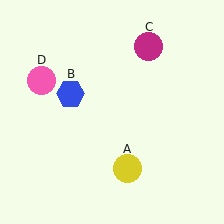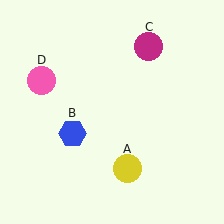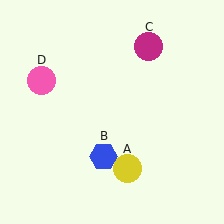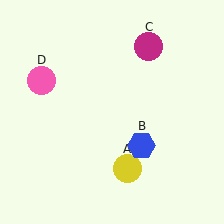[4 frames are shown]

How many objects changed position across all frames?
1 object changed position: blue hexagon (object B).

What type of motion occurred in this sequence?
The blue hexagon (object B) rotated counterclockwise around the center of the scene.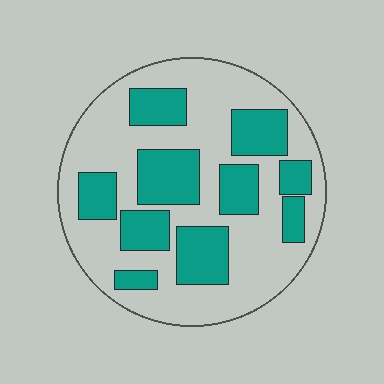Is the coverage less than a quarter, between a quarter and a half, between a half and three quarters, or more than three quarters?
Between a quarter and a half.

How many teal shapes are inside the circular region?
10.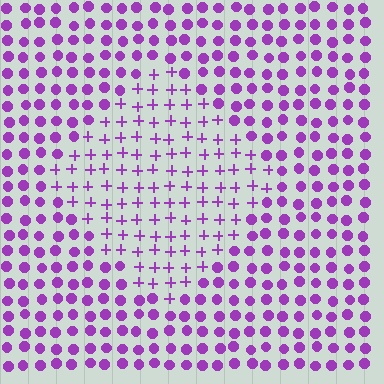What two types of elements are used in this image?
The image uses plus signs inside the diamond region and circles outside it.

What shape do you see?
I see a diamond.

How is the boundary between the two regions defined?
The boundary is defined by a change in element shape: plus signs inside vs. circles outside. All elements share the same color and spacing.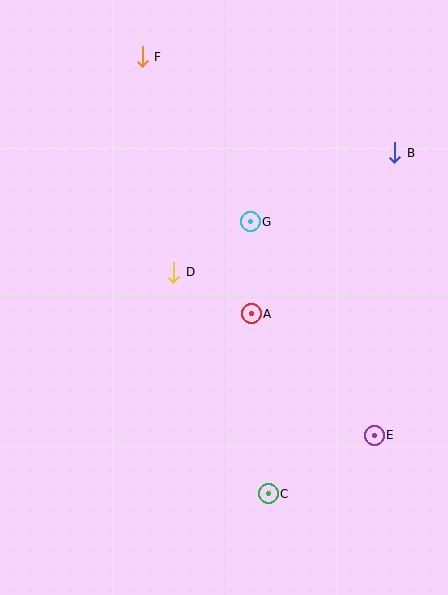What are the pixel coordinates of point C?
Point C is at (268, 494).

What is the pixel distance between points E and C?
The distance between E and C is 121 pixels.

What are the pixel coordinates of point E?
Point E is at (374, 435).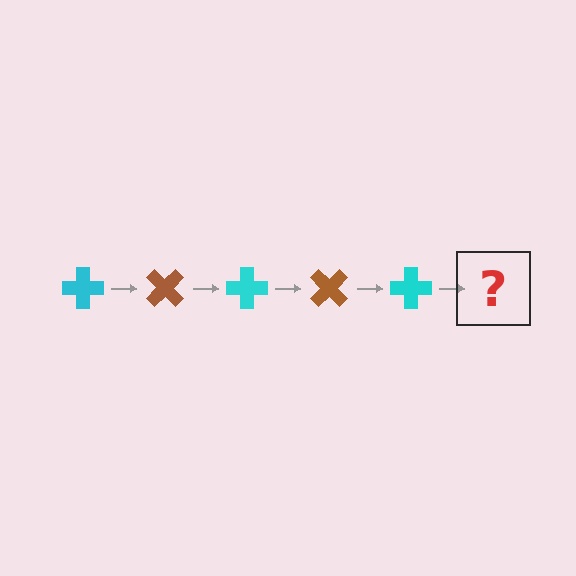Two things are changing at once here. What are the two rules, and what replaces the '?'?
The two rules are that it rotates 45 degrees each step and the color cycles through cyan and brown. The '?' should be a brown cross, rotated 225 degrees from the start.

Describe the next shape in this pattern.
It should be a brown cross, rotated 225 degrees from the start.